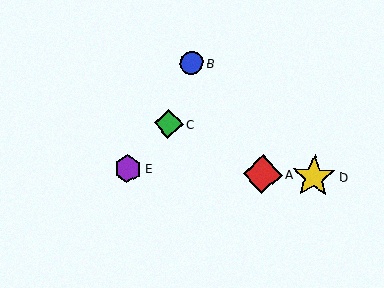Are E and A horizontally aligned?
Yes, both are at y≈169.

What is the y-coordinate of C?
Object C is at y≈124.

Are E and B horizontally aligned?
No, E is at y≈169 and B is at y≈63.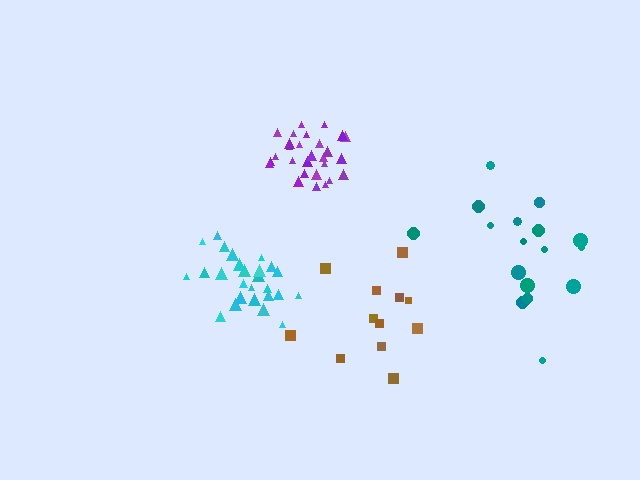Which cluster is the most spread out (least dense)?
Brown.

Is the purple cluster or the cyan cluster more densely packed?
Purple.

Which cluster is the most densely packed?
Purple.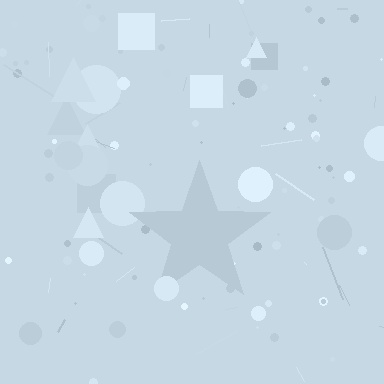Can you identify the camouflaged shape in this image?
The camouflaged shape is a star.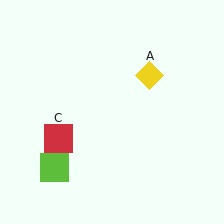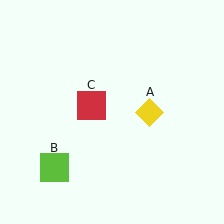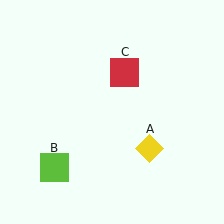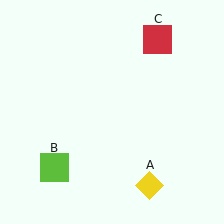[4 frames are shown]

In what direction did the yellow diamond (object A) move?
The yellow diamond (object A) moved down.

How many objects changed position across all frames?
2 objects changed position: yellow diamond (object A), red square (object C).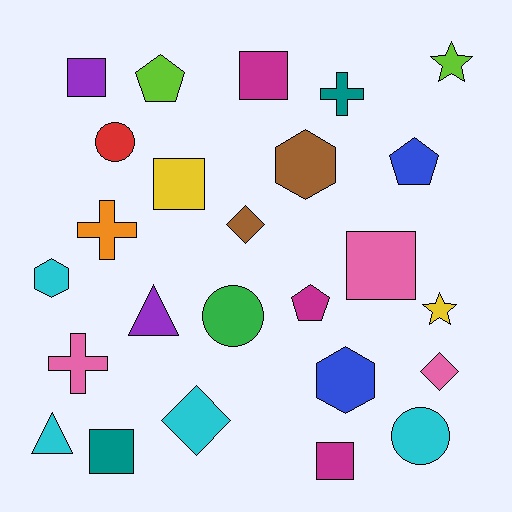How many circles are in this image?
There are 3 circles.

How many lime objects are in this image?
There are 2 lime objects.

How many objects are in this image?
There are 25 objects.